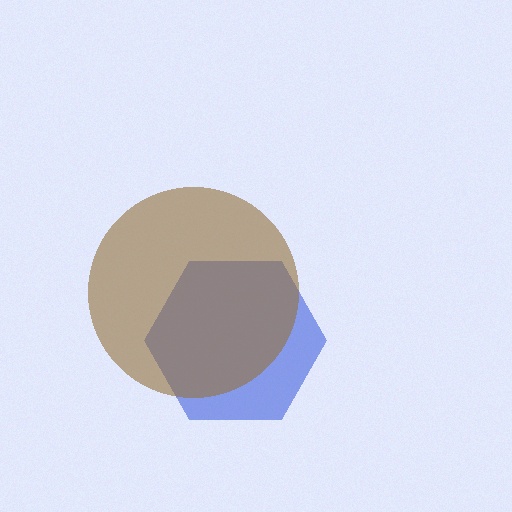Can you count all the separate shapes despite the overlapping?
Yes, there are 2 separate shapes.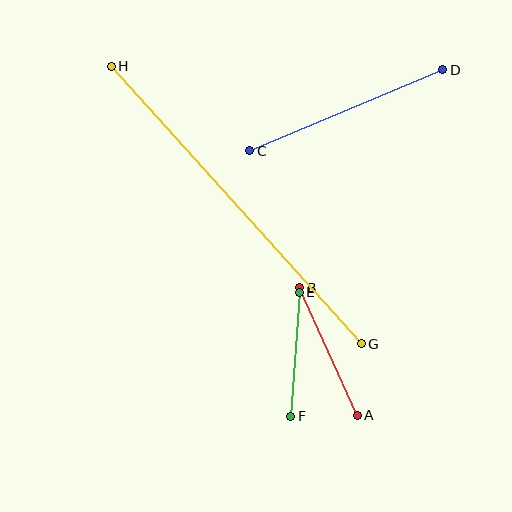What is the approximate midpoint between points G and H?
The midpoint is at approximately (236, 205) pixels.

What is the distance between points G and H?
The distance is approximately 374 pixels.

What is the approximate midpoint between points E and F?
The midpoint is at approximately (295, 354) pixels.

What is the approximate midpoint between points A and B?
The midpoint is at approximately (328, 352) pixels.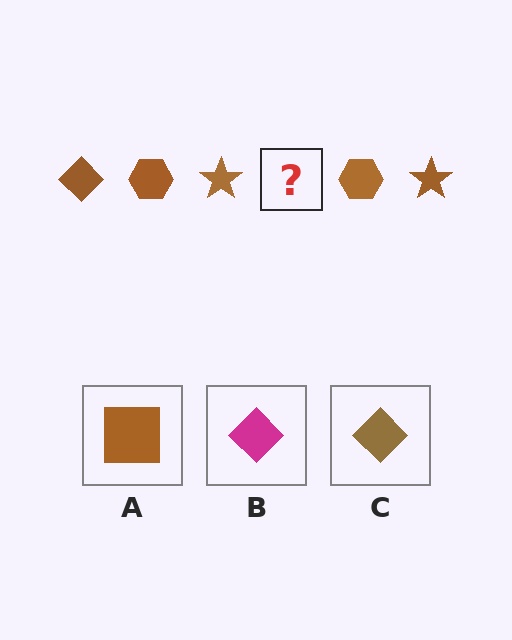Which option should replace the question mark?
Option C.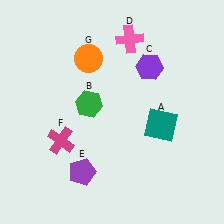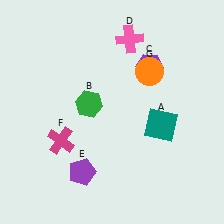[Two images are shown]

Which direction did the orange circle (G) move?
The orange circle (G) moved right.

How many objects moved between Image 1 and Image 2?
1 object moved between the two images.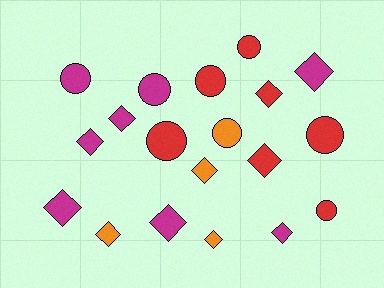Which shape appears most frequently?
Diamond, with 11 objects.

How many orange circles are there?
There is 1 orange circle.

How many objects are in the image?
There are 19 objects.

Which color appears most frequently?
Magenta, with 8 objects.